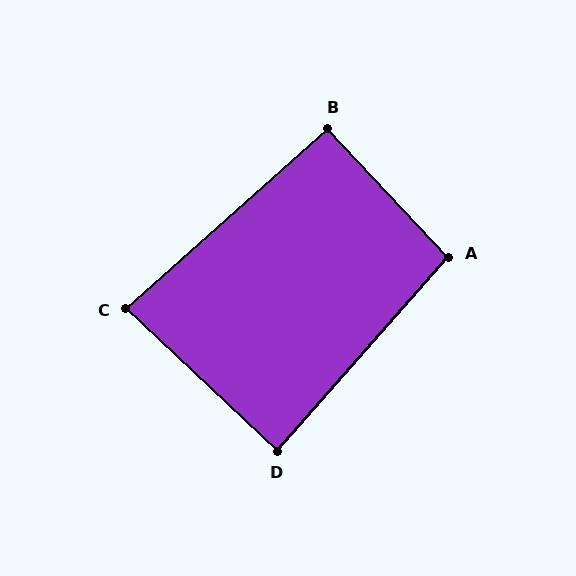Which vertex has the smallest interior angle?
C, at approximately 85 degrees.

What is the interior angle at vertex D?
Approximately 88 degrees (approximately right).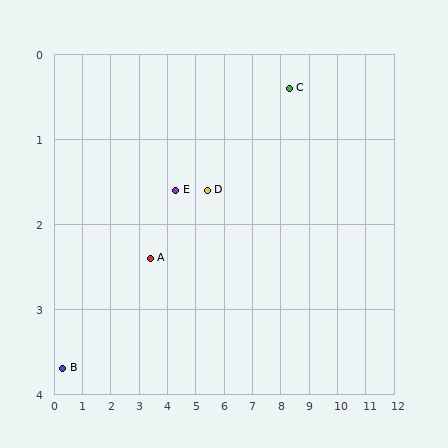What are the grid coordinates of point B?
Point B is at approximately (0.3, 3.7).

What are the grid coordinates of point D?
Point D is at approximately (5.4, 1.6).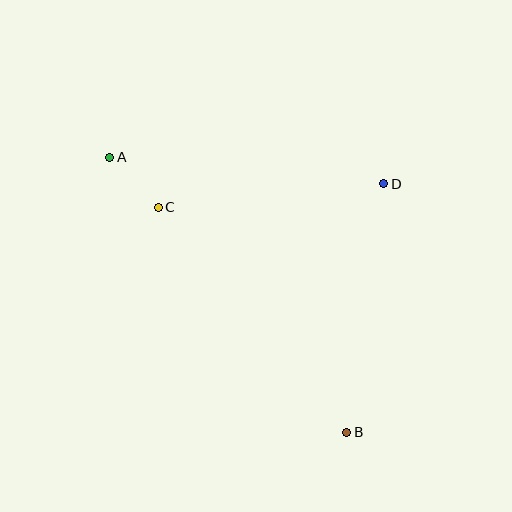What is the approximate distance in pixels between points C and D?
The distance between C and D is approximately 227 pixels.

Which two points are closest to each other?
Points A and C are closest to each other.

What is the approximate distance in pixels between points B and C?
The distance between B and C is approximately 294 pixels.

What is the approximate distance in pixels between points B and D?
The distance between B and D is approximately 252 pixels.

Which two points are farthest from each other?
Points A and B are farthest from each other.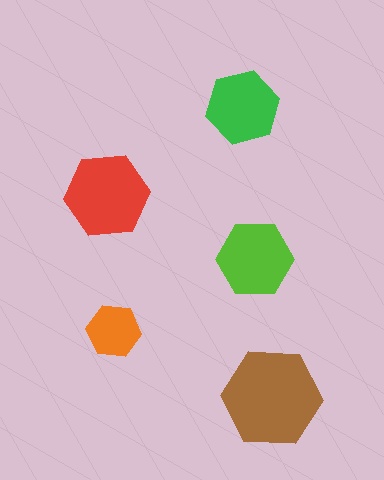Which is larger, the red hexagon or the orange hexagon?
The red one.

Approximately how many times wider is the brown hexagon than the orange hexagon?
About 2 times wider.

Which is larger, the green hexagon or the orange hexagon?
The green one.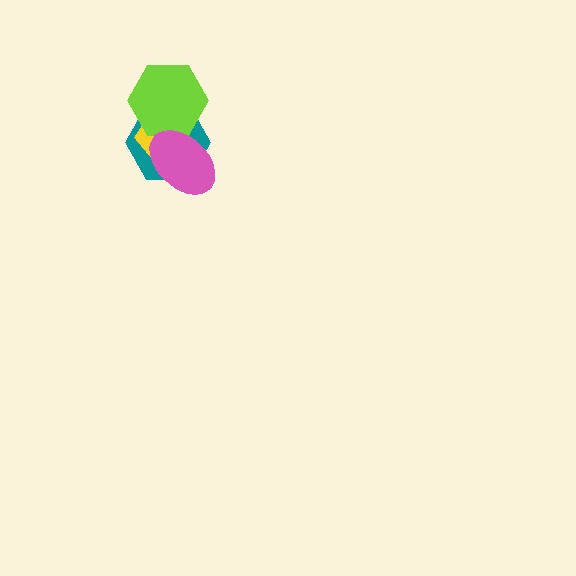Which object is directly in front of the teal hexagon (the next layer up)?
The yellow pentagon is directly in front of the teal hexagon.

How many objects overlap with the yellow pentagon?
3 objects overlap with the yellow pentagon.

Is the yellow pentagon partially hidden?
Yes, it is partially covered by another shape.